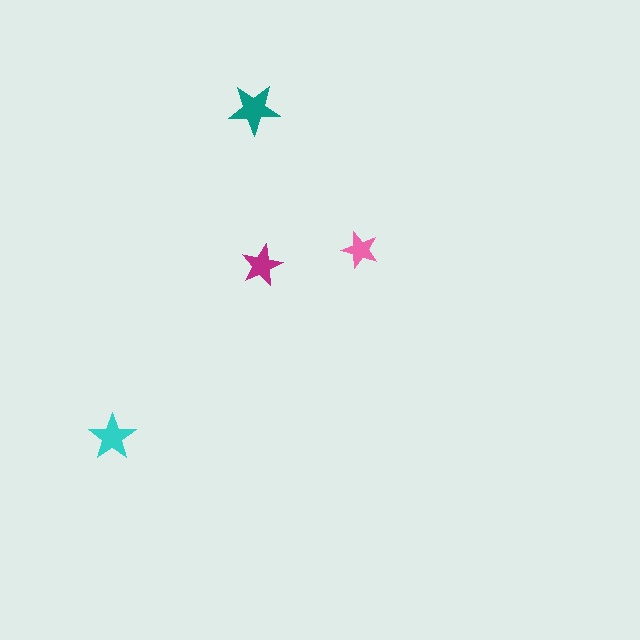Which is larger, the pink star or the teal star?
The teal one.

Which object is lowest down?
The cyan star is bottommost.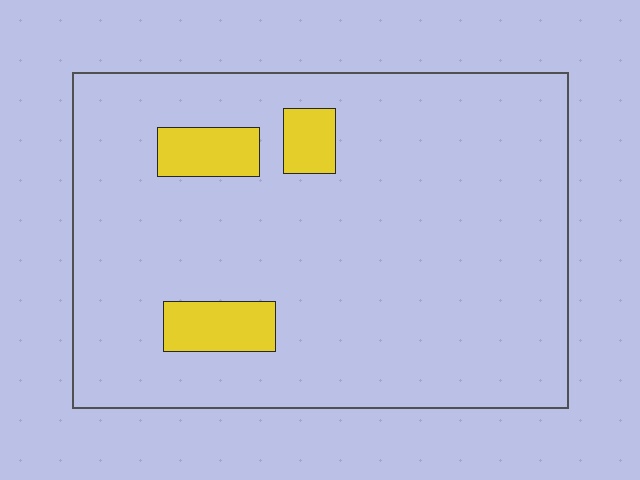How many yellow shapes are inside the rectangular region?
3.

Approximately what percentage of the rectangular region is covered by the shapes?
Approximately 10%.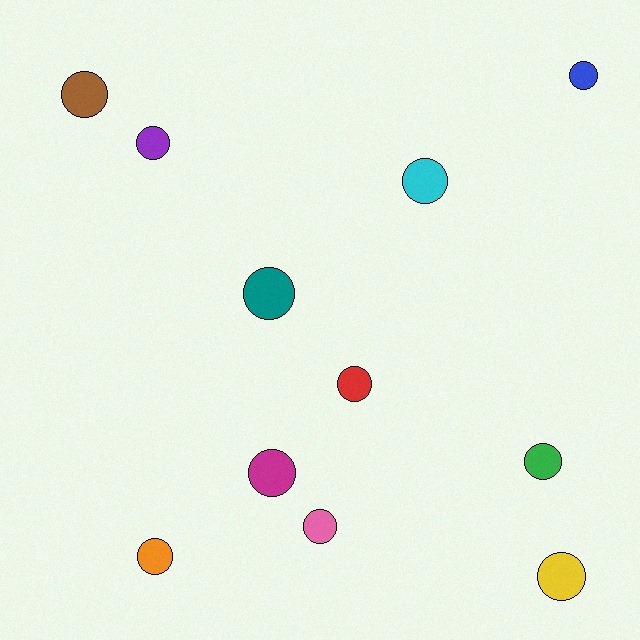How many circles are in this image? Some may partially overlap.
There are 11 circles.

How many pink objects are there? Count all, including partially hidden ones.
There is 1 pink object.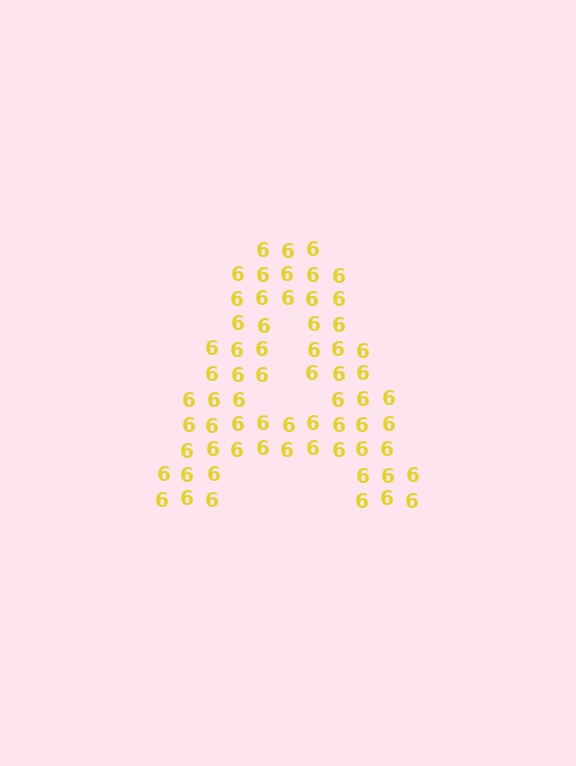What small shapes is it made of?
It is made of small digit 6's.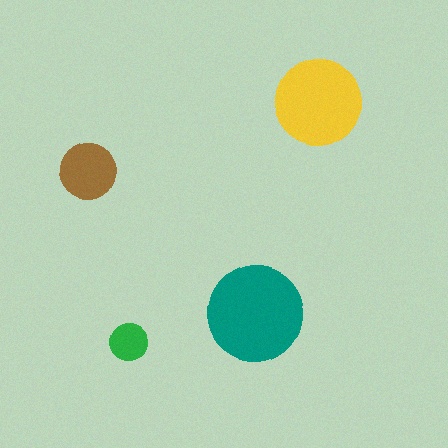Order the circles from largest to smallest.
the teal one, the yellow one, the brown one, the green one.